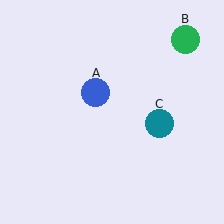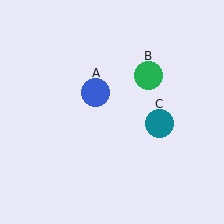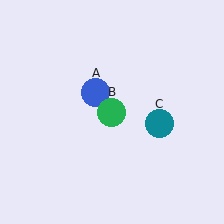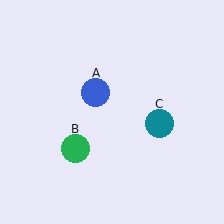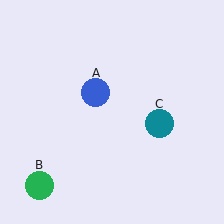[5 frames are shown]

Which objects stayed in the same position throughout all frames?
Blue circle (object A) and teal circle (object C) remained stationary.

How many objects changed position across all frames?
1 object changed position: green circle (object B).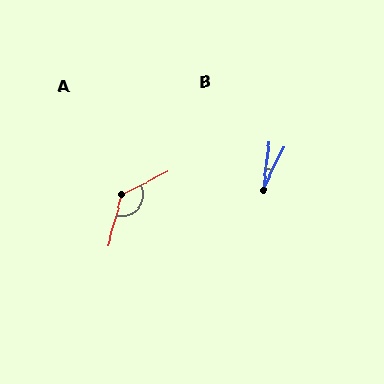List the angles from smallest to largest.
B (18°), A (132°).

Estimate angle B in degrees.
Approximately 18 degrees.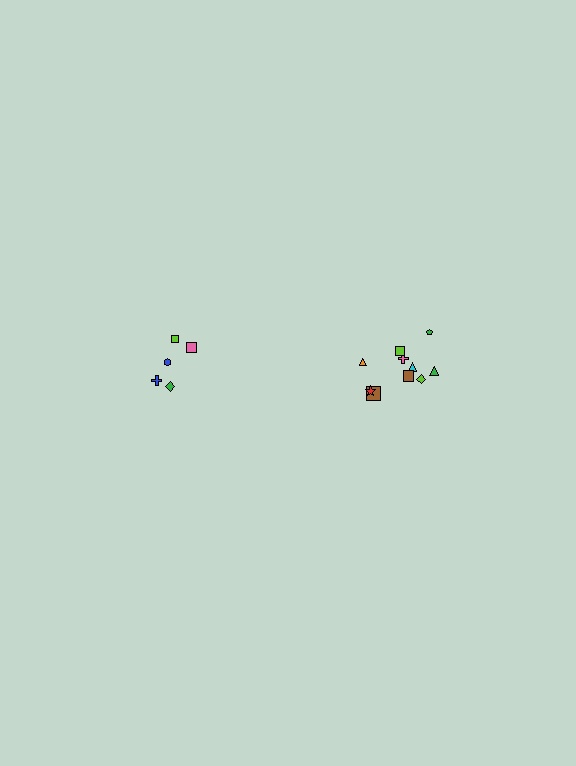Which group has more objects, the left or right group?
The right group.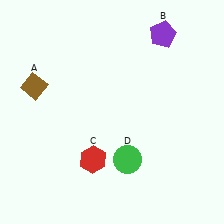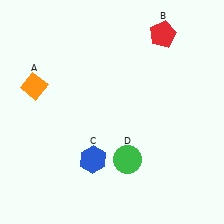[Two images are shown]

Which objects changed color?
A changed from brown to orange. B changed from purple to red. C changed from red to blue.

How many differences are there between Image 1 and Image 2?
There are 3 differences between the two images.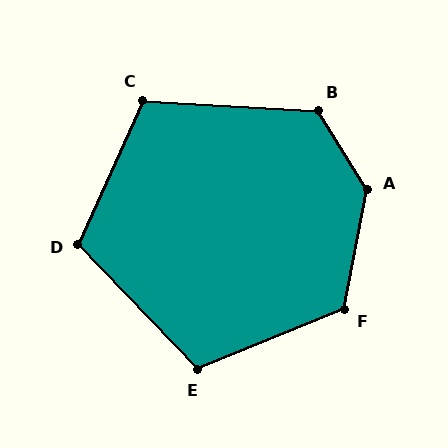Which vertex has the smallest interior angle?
C, at approximately 111 degrees.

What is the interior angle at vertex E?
Approximately 112 degrees (obtuse).